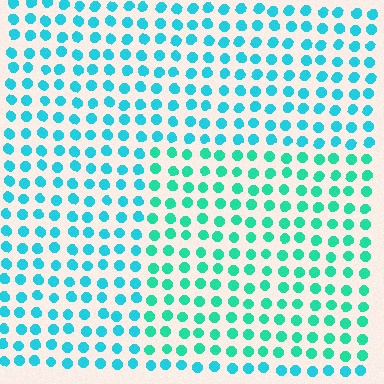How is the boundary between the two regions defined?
The boundary is defined purely by a slight shift in hue (about 25 degrees). Spacing, size, and orientation are identical on both sides.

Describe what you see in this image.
The image is filled with small cyan elements in a uniform arrangement. A rectangle-shaped region is visible where the elements are tinted to a slightly different hue, forming a subtle color boundary.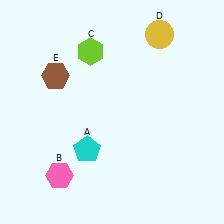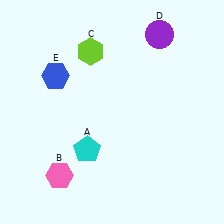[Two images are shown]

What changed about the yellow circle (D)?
In Image 1, D is yellow. In Image 2, it changed to purple.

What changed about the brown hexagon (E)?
In Image 1, E is brown. In Image 2, it changed to blue.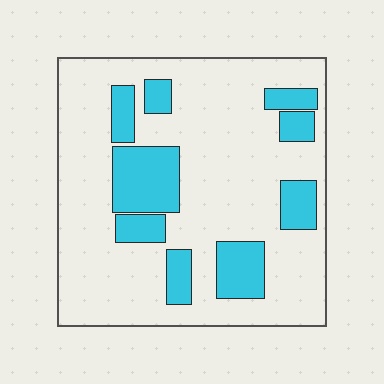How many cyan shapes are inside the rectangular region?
9.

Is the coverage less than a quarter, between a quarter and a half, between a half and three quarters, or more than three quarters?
Less than a quarter.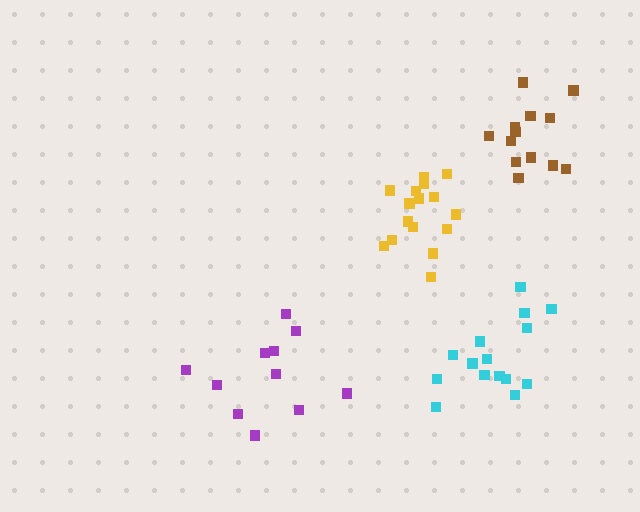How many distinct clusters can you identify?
There are 4 distinct clusters.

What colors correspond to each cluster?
The clusters are colored: yellow, cyan, brown, purple.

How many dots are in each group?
Group 1: 16 dots, Group 2: 16 dots, Group 3: 13 dots, Group 4: 11 dots (56 total).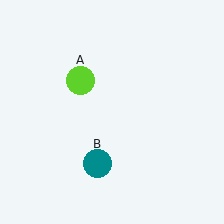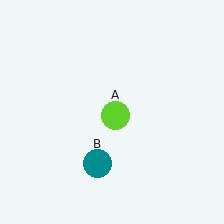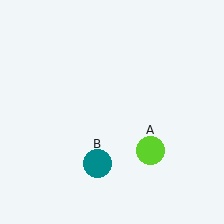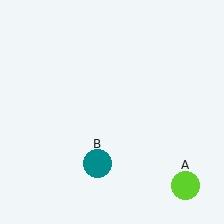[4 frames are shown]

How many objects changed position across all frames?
1 object changed position: lime circle (object A).